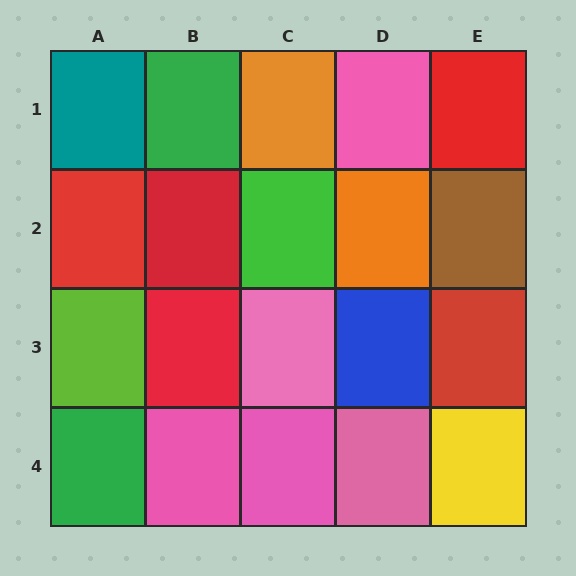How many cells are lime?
1 cell is lime.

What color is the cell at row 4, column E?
Yellow.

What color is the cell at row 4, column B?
Pink.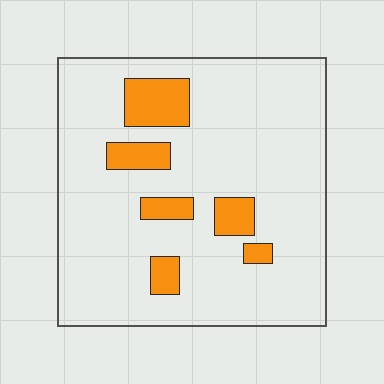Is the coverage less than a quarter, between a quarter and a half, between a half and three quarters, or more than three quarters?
Less than a quarter.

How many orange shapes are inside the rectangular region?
6.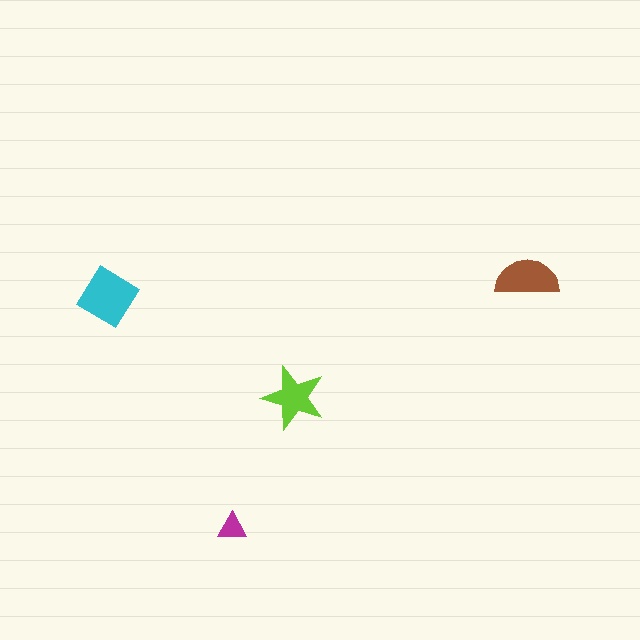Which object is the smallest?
The magenta triangle.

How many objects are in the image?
There are 4 objects in the image.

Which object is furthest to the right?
The brown semicircle is rightmost.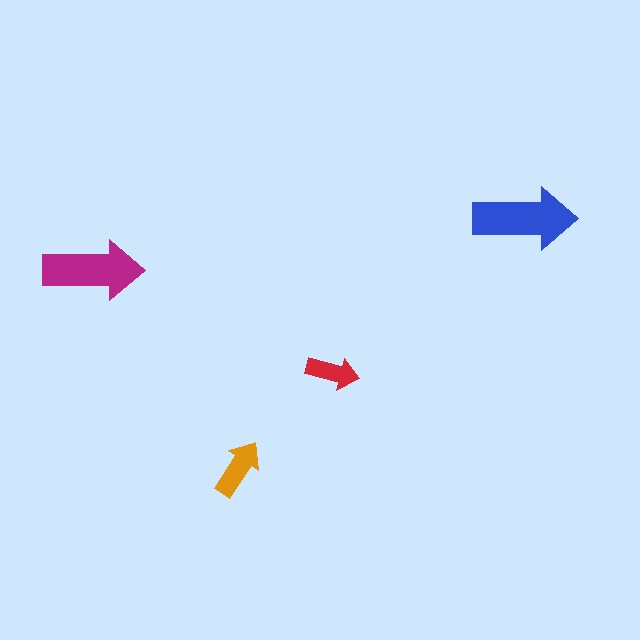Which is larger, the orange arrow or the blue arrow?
The blue one.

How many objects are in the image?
There are 4 objects in the image.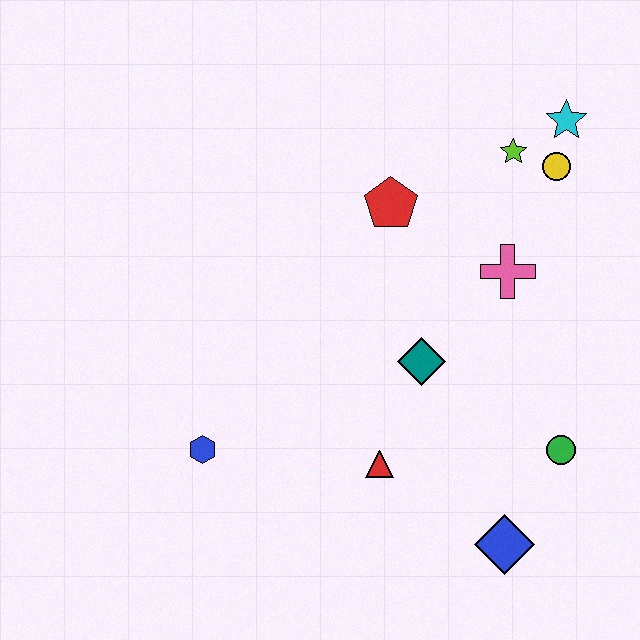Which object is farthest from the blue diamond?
The cyan star is farthest from the blue diamond.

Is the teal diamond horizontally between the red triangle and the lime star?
Yes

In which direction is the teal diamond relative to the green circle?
The teal diamond is to the left of the green circle.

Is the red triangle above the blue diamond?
Yes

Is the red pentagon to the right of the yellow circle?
No